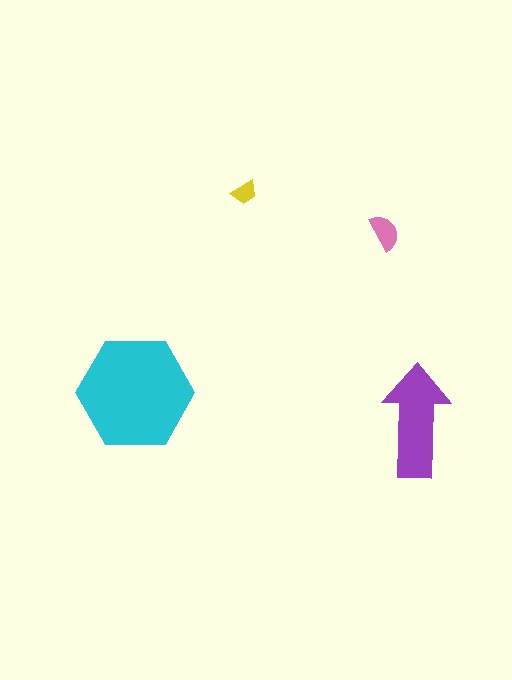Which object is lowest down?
The purple arrow is bottommost.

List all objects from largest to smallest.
The cyan hexagon, the purple arrow, the pink semicircle, the yellow trapezoid.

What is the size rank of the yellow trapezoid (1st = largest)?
4th.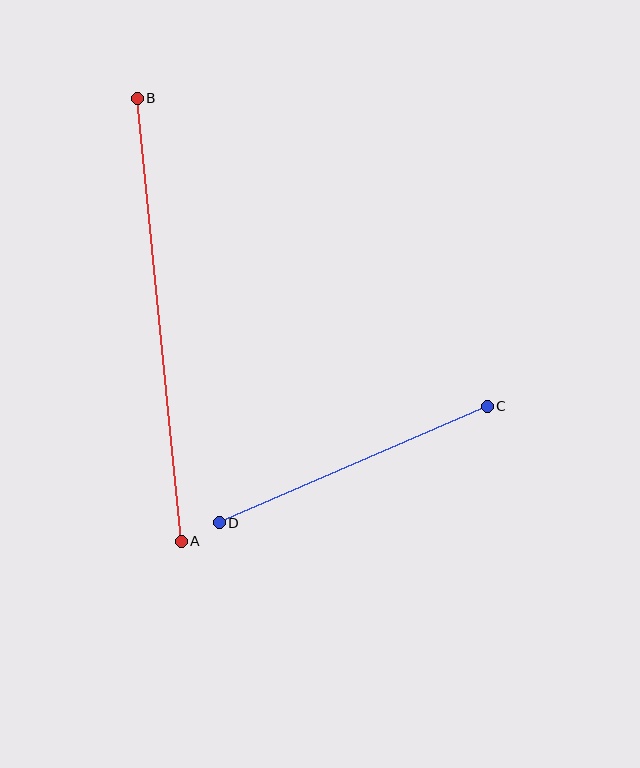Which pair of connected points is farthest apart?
Points A and B are farthest apart.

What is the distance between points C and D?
The distance is approximately 292 pixels.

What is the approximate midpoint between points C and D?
The midpoint is at approximately (353, 464) pixels.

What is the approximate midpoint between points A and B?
The midpoint is at approximately (159, 320) pixels.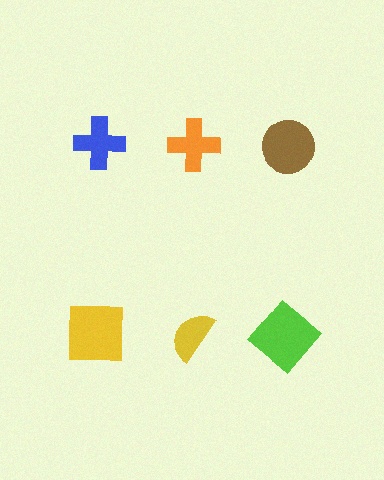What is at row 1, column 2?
An orange cross.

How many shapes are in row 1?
3 shapes.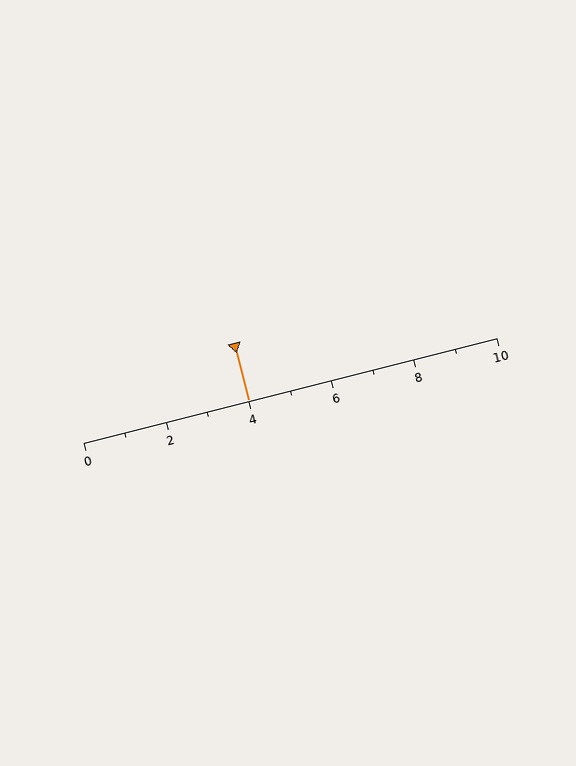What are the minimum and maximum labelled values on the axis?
The axis runs from 0 to 10.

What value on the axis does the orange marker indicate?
The marker indicates approximately 4.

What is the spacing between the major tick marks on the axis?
The major ticks are spaced 2 apart.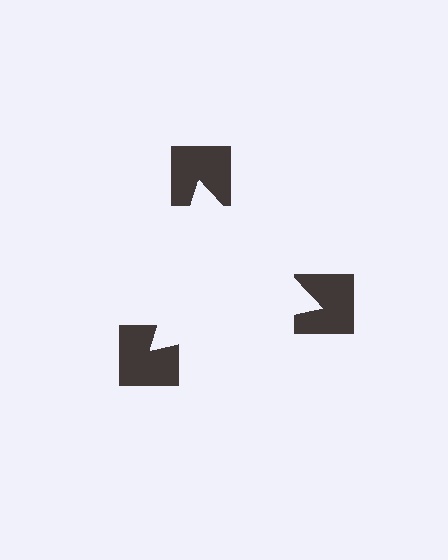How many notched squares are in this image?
There are 3 — one at each vertex of the illusory triangle.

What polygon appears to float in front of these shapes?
An illusory triangle — its edges are inferred from the aligned wedge cuts in the notched squares, not physically drawn.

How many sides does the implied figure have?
3 sides.